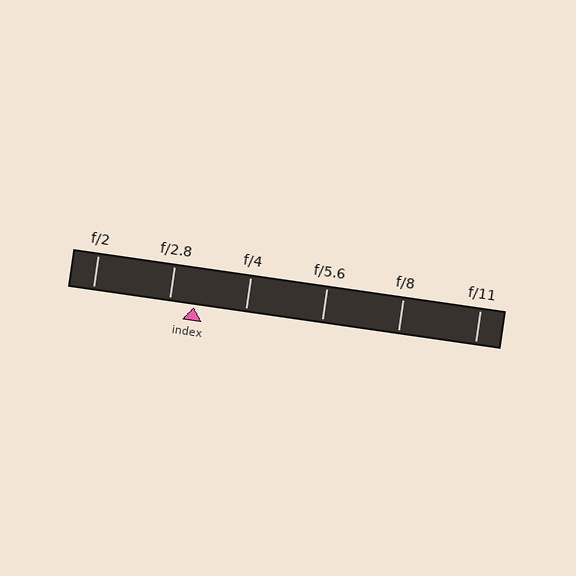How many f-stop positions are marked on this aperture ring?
There are 6 f-stop positions marked.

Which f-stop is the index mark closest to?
The index mark is closest to f/2.8.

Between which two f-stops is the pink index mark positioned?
The index mark is between f/2.8 and f/4.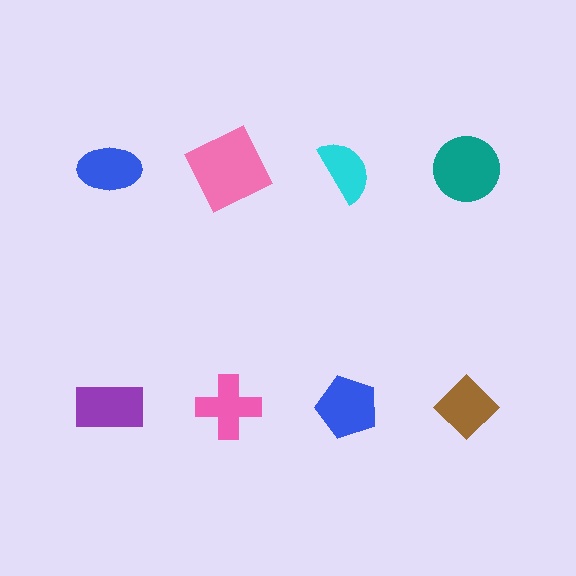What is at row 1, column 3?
A cyan semicircle.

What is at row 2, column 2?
A pink cross.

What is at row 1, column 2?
A pink square.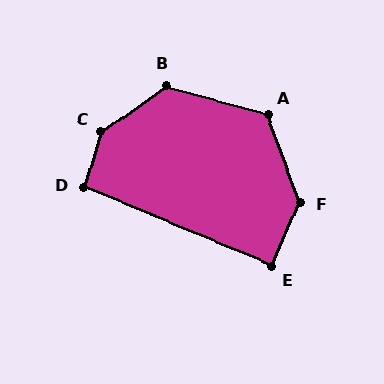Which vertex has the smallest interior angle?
E, at approximately 92 degrees.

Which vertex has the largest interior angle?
C, at approximately 143 degrees.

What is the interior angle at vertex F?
Approximately 136 degrees (obtuse).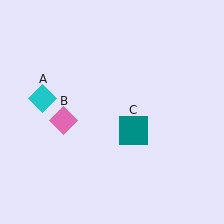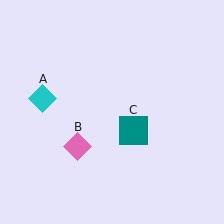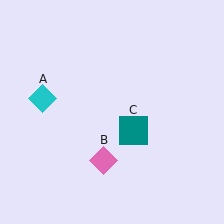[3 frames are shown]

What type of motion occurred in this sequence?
The pink diamond (object B) rotated counterclockwise around the center of the scene.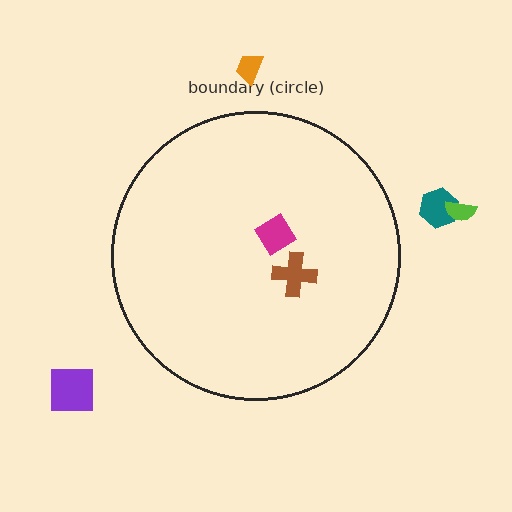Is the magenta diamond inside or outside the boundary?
Inside.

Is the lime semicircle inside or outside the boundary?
Outside.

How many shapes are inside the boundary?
2 inside, 4 outside.